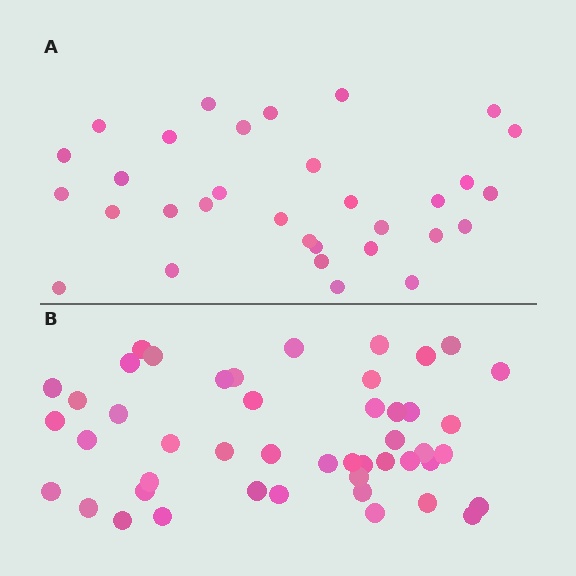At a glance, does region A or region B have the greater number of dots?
Region B (the bottom region) has more dots.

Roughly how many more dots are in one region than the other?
Region B has approximately 15 more dots than region A.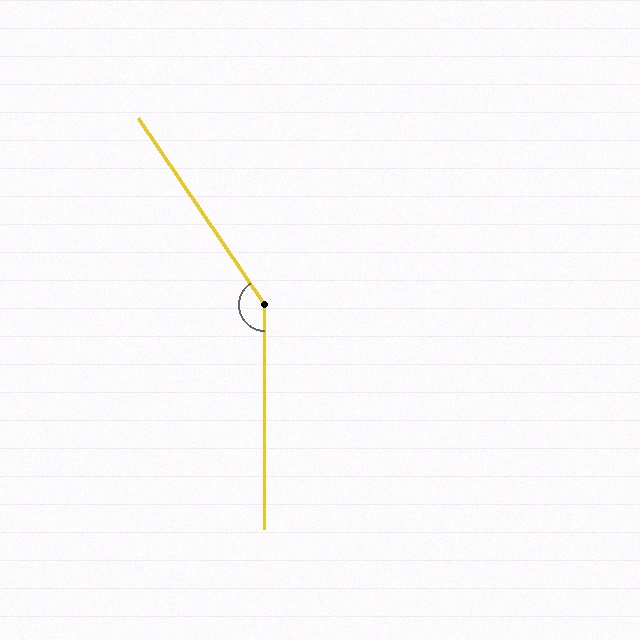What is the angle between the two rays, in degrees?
Approximately 146 degrees.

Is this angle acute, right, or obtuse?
It is obtuse.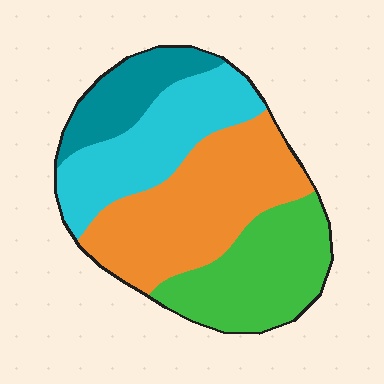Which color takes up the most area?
Orange, at roughly 35%.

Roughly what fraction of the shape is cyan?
Cyan takes up about one quarter (1/4) of the shape.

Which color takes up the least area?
Teal, at roughly 15%.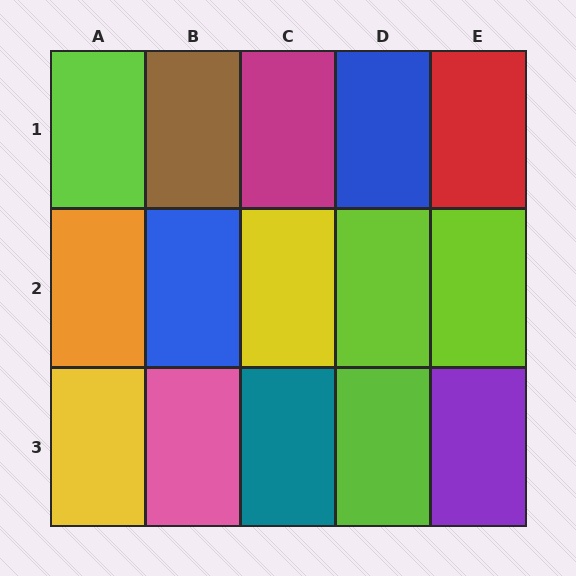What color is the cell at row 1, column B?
Brown.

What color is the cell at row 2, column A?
Orange.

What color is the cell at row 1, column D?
Blue.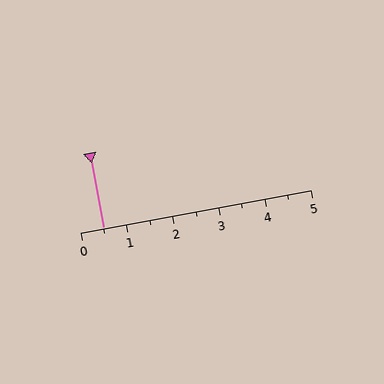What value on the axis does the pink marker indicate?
The marker indicates approximately 0.5.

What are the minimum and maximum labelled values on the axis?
The axis runs from 0 to 5.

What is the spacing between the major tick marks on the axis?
The major ticks are spaced 1 apart.